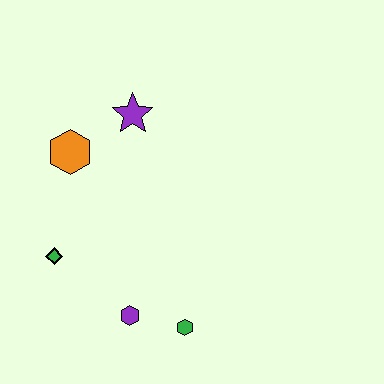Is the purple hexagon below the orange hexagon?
Yes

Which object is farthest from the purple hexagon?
The purple star is farthest from the purple hexagon.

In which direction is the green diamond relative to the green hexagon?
The green diamond is to the left of the green hexagon.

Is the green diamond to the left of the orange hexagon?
Yes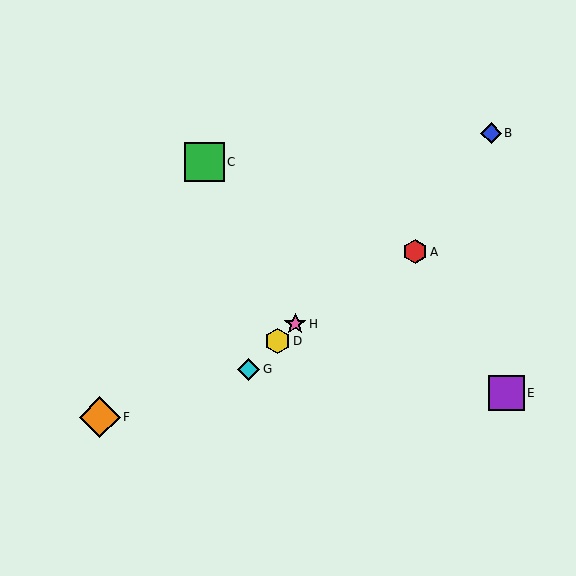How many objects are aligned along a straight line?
4 objects (B, D, G, H) are aligned along a straight line.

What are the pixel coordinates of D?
Object D is at (278, 341).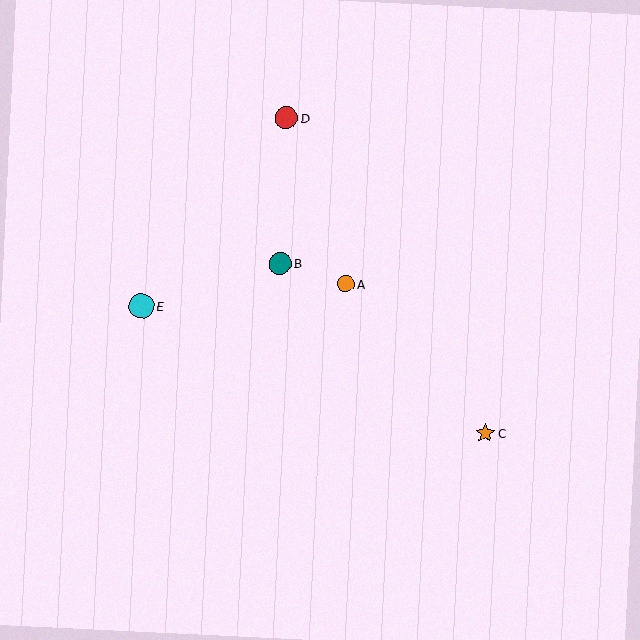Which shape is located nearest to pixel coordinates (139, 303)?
The cyan circle (labeled E) at (141, 306) is nearest to that location.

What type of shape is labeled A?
Shape A is an orange circle.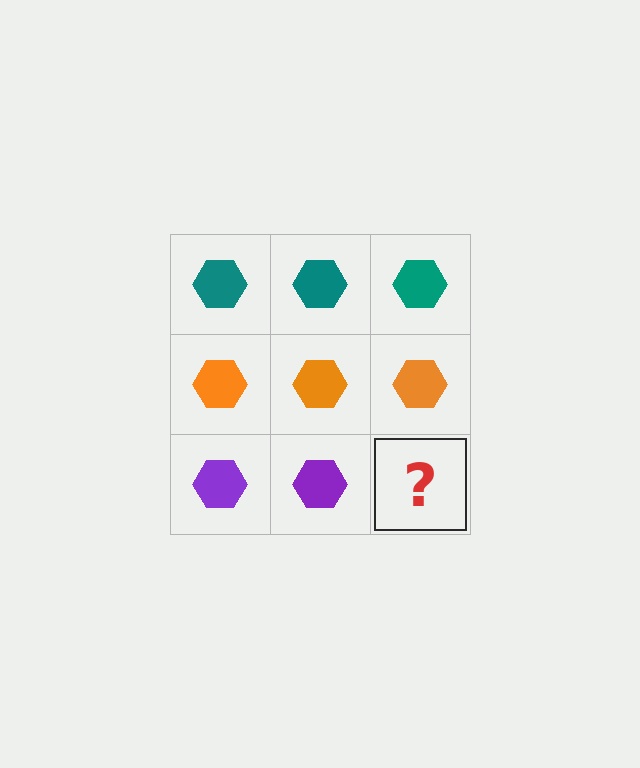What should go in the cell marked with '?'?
The missing cell should contain a purple hexagon.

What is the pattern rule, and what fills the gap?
The rule is that each row has a consistent color. The gap should be filled with a purple hexagon.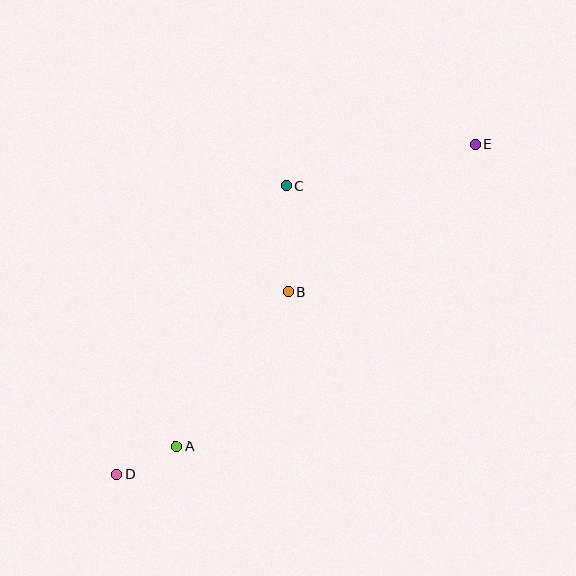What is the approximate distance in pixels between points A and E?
The distance between A and E is approximately 424 pixels.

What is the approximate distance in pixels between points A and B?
The distance between A and B is approximately 191 pixels.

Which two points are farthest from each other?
Points D and E are farthest from each other.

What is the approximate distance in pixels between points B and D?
The distance between B and D is approximately 250 pixels.